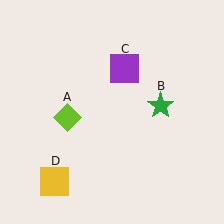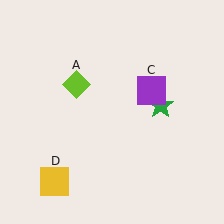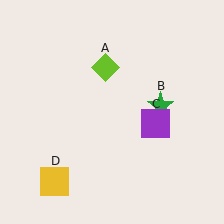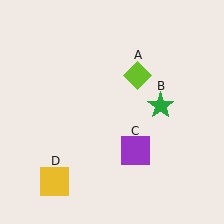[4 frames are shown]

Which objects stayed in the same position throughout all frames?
Green star (object B) and yellow square (object D) remained stationary.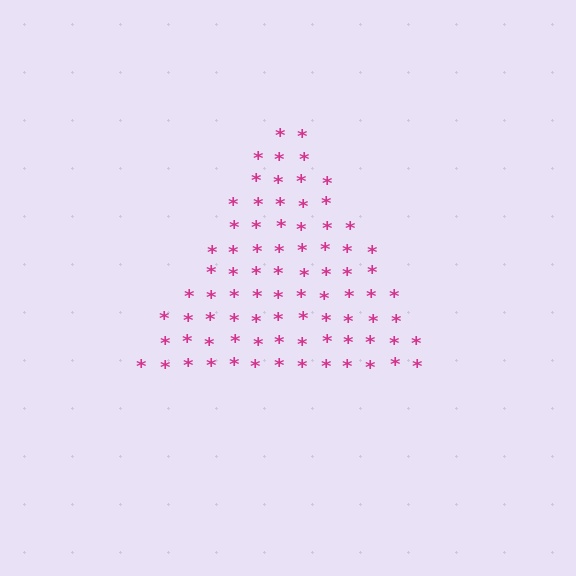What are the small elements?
The small elements are asterisks.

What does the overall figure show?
The overall figure shows a triangle.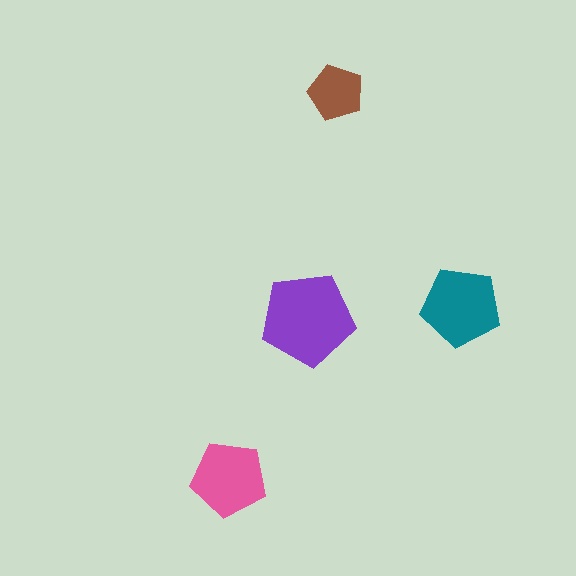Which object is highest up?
The brown pentagon is topmost.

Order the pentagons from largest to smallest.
the purple one, the teal one, the pink one, the brown one.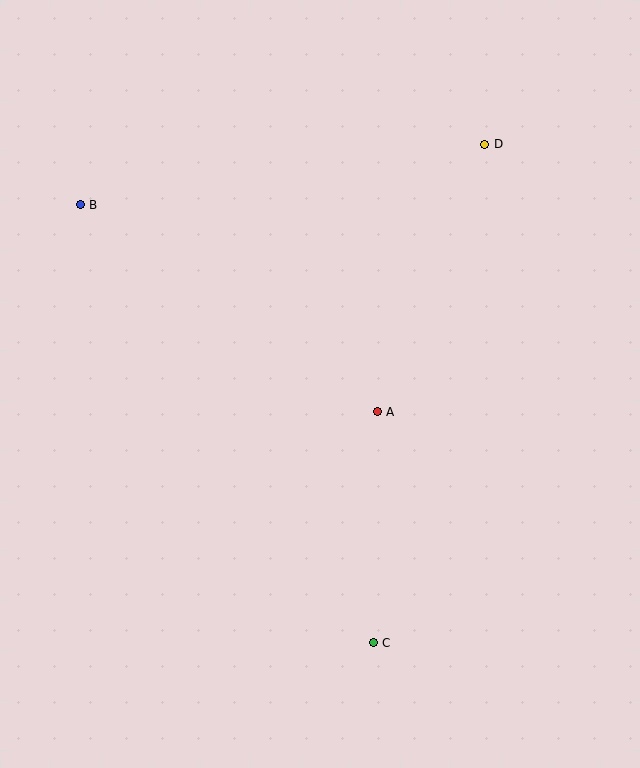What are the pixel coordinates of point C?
Point C is at (373, 643).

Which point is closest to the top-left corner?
Point B is closest to the top-left corner.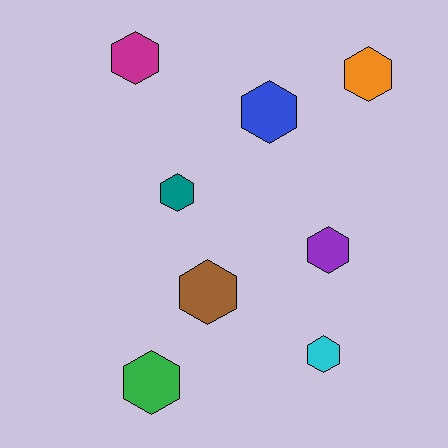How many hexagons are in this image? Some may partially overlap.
There are 8 hexagons.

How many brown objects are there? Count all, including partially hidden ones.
There is 1 brown object.